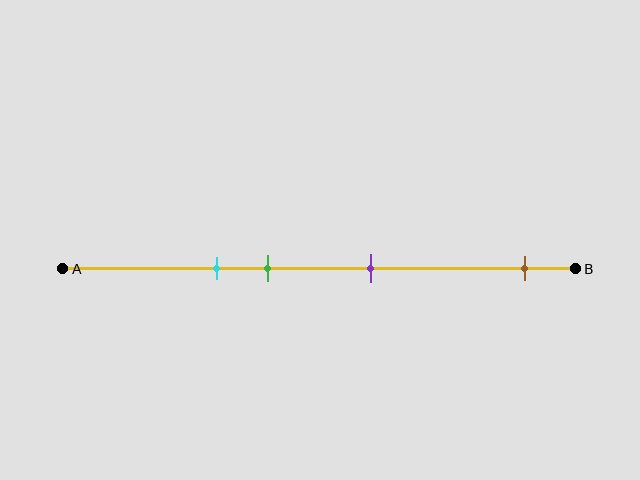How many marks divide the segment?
There are 4 marks dividing the segment.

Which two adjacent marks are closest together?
The cyan and green marks are the closest adjacent pair.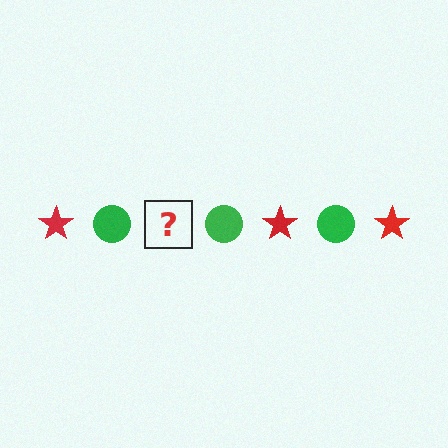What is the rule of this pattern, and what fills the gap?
The rule is that the pattern alternates between red star and green circle. The gap should be filled with a red star.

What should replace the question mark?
The question mark should be replaced with a red star.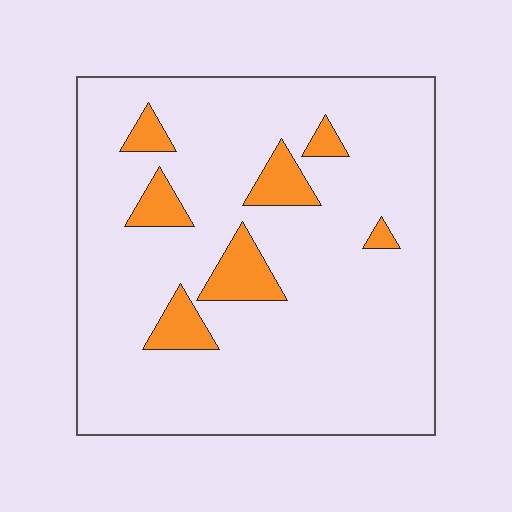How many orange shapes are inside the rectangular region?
7.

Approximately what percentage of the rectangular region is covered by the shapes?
Approximately 10%.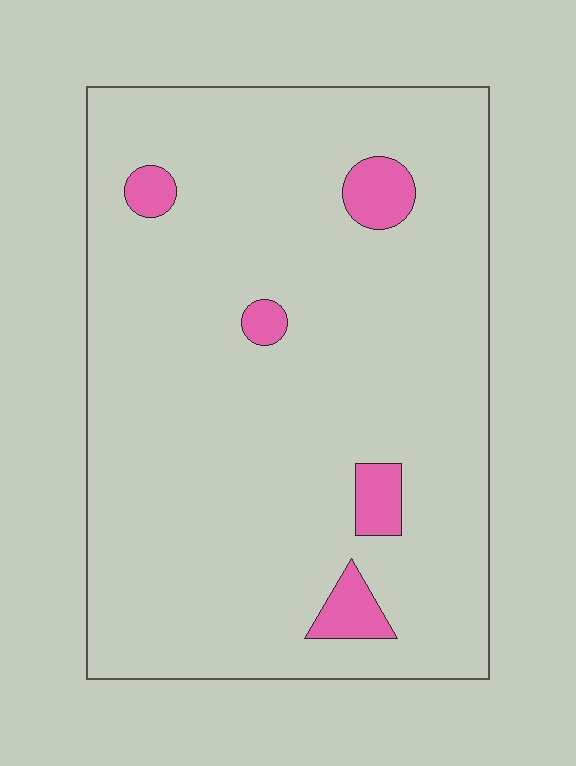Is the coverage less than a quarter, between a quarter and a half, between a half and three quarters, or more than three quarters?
Less than a quarter.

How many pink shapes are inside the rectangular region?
5.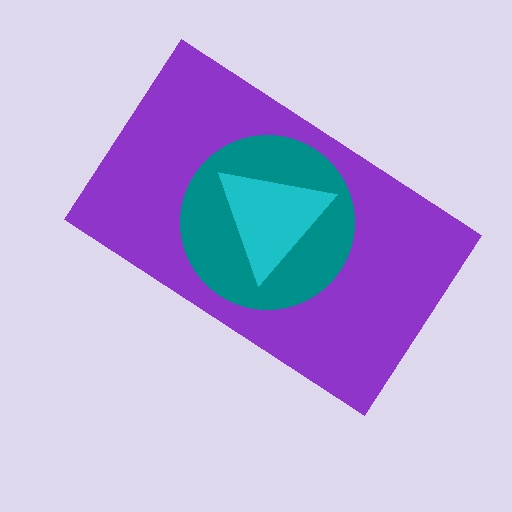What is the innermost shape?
The cyan triangle.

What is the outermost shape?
The purple rectangle.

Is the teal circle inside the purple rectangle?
Yes.